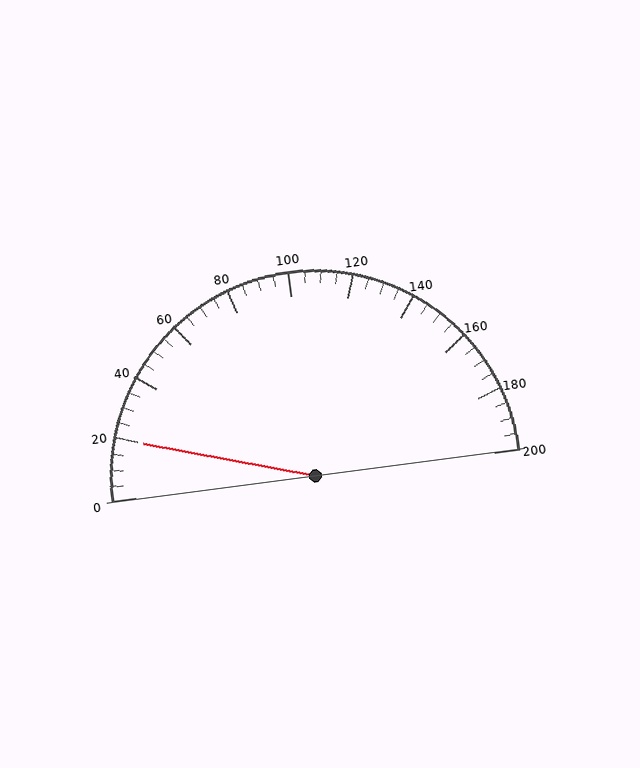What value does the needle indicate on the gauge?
The needle indicates approximately 20.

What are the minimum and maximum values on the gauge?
The gauge ranges from 0 to 200.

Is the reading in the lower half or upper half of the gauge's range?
The reading is in the lower half of the range (0 to 200).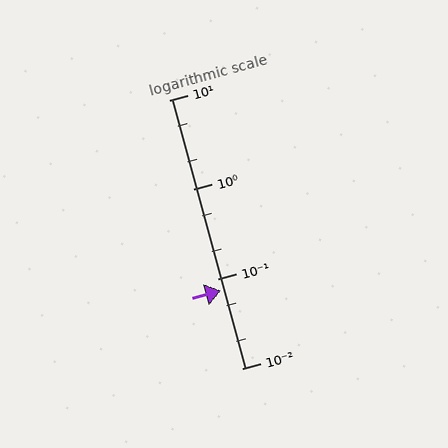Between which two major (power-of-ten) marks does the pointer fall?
The pointer is between 0.01 and 0.1.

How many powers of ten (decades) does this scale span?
The scale spans 3 decades, from 0.01 to 10.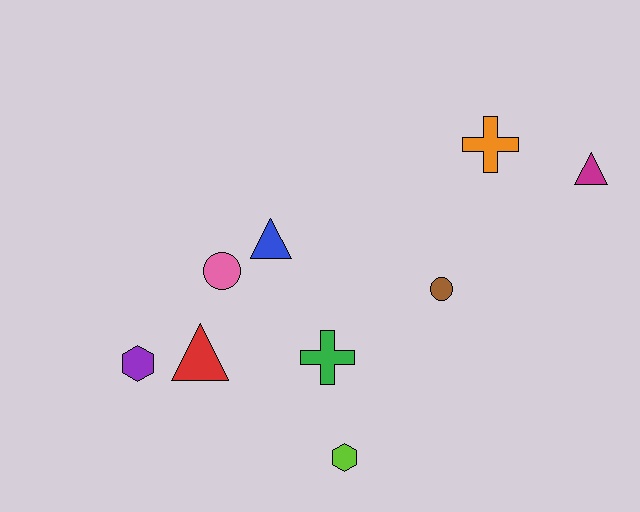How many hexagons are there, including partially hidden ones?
There are 2 hexagons.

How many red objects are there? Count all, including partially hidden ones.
There is 1 red object.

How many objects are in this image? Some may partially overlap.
There are 9 objects.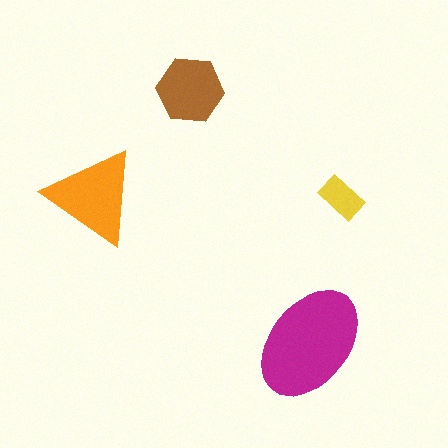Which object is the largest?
The magenta ellipse.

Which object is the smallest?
The yellow rectangle.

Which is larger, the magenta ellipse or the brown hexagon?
The magenta ellipse.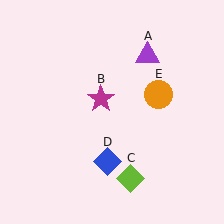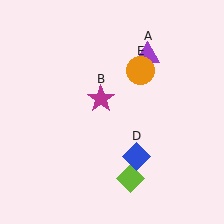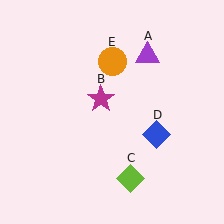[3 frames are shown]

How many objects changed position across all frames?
2 objects changed position: blue diamond (object D), orange circle (object E).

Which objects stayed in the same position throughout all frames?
Purple triangle (object A) and magenta star (object B) and lime diamond (object C) remained stationary.